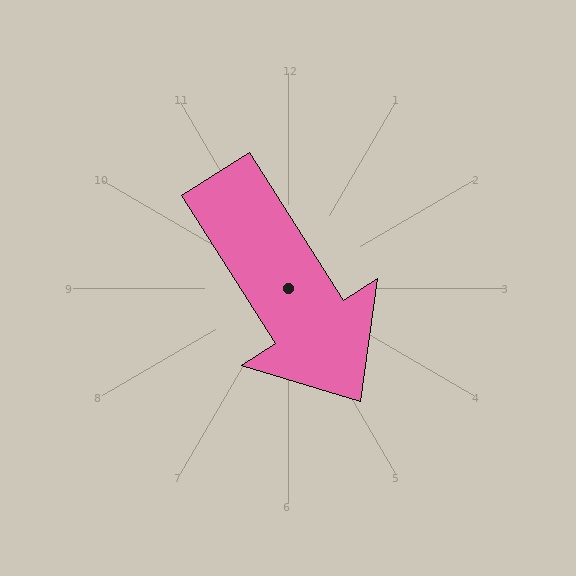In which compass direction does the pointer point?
Southeast.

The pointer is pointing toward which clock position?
Roughly 5 o'clock.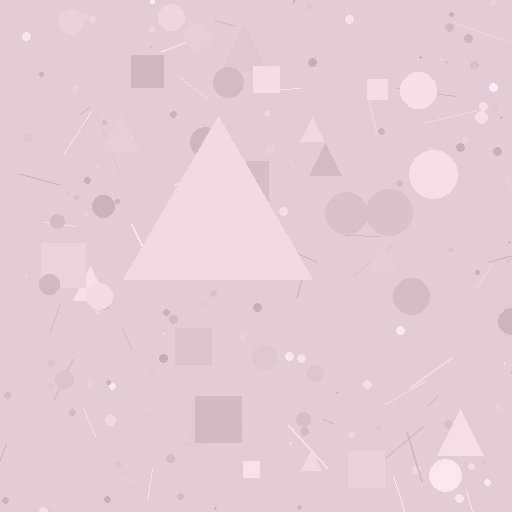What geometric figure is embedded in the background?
A triangle is embedded in the background.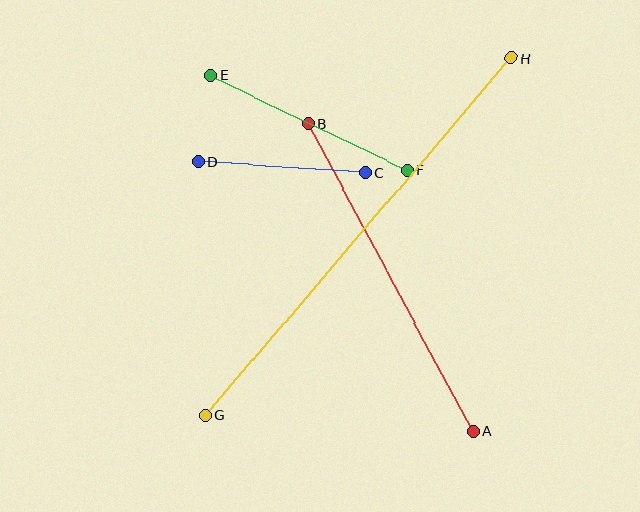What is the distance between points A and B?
The distance is approximately 349 pixels.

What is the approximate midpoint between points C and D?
The midpoint is at approximately (281, 168) pixels.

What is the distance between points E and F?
The distance is approximately 217 pixels.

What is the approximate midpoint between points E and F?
The midpoint is at approximately (309, 123) pixels.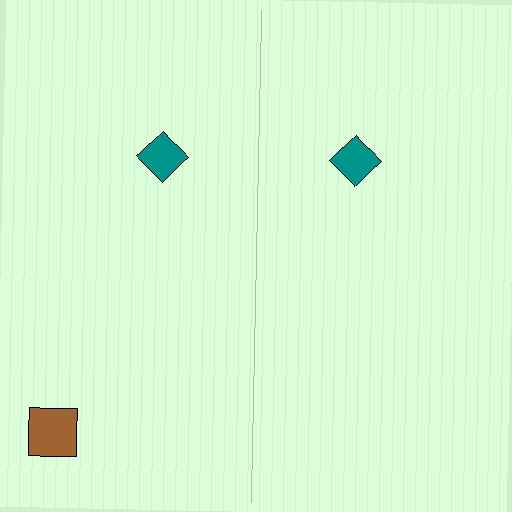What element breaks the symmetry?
A brown square is missing from the right side.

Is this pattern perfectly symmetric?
No, the pattern is not perfectly symmetric. A brown square is missing from the right side.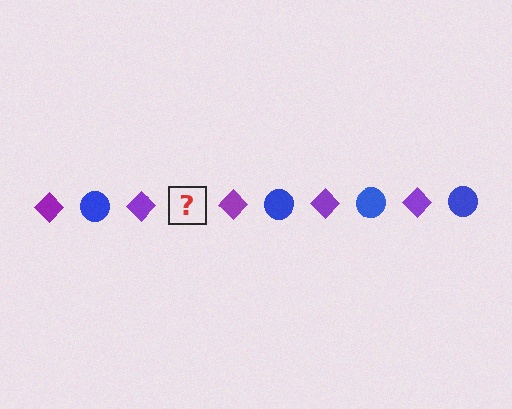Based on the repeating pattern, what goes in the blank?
The blank should be a blue circle.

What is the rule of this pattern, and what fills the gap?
The rule is that the pattern alternates between purple diamond and blue circle. The gap should be filled with a blue circle.